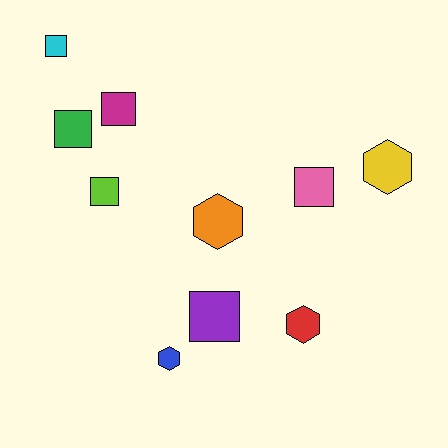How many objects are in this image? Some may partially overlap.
There are 10 objects.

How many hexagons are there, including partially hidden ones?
There are 4 hexagons.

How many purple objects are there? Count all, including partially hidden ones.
There is 1 purple object.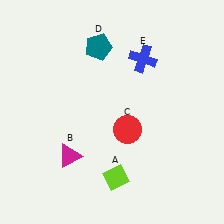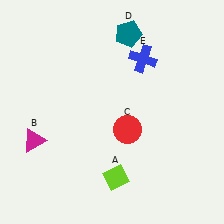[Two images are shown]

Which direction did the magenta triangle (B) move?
The magenta triangle (B) moved left.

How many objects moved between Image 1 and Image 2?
2 objects moved between the two images.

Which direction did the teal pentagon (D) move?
The teal pentagon (D) moved right.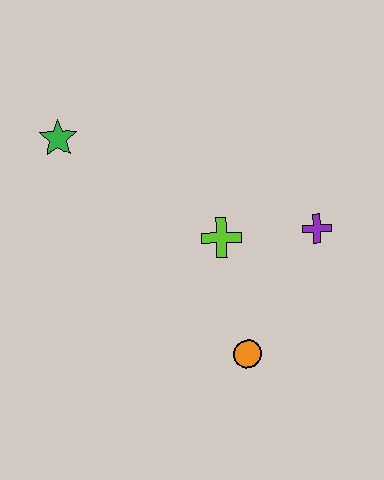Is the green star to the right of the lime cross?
No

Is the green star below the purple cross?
No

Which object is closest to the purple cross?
The lime cross is closest to the purple cross.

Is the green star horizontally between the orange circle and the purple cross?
No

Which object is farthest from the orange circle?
The green star is farthest from the orange circle.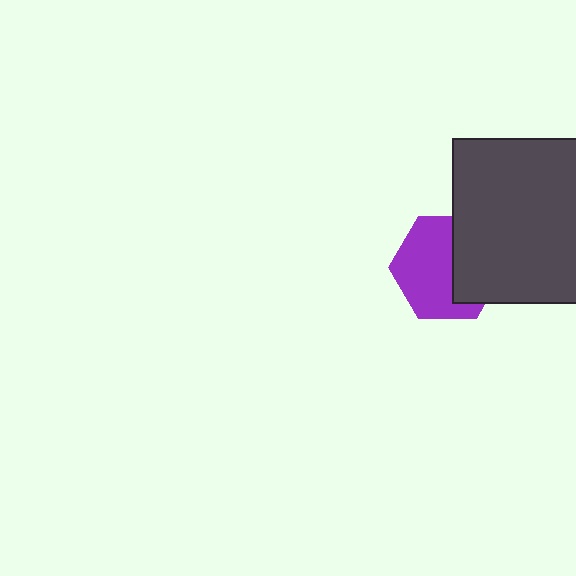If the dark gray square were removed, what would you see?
You would see the complete purple hexagon.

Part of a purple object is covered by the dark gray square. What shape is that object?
It is a hexagon.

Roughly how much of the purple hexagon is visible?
About half of it is visible (roughly 60%).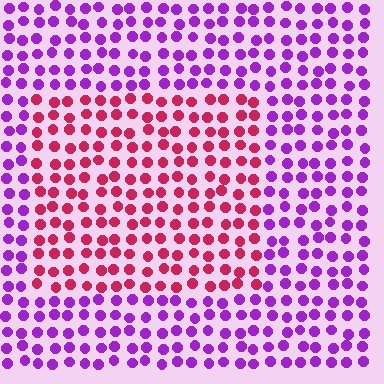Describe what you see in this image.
The image is filled with small purple elements in a uniform arrangement. A rectangle-shaped region is visible where the elements are tinted to a slightly different hue, forming a subtle color boundary.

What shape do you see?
I see a rectangle.